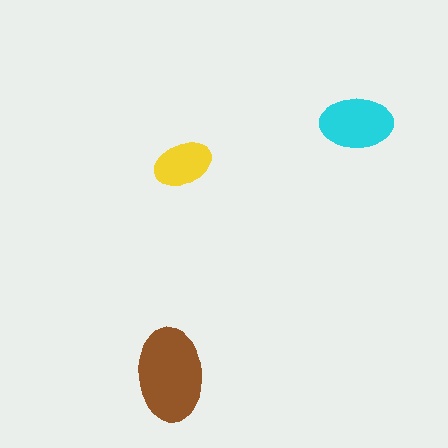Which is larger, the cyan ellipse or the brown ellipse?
The brown one.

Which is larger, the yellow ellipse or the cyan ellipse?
The cyan one.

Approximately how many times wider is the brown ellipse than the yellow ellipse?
About 1.5 times wider.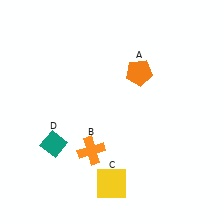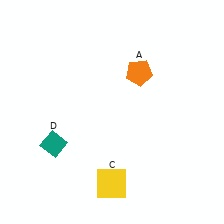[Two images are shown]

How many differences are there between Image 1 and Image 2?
There is 1 difference between the two images.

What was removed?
The orange cross (B) was removed in Image 2.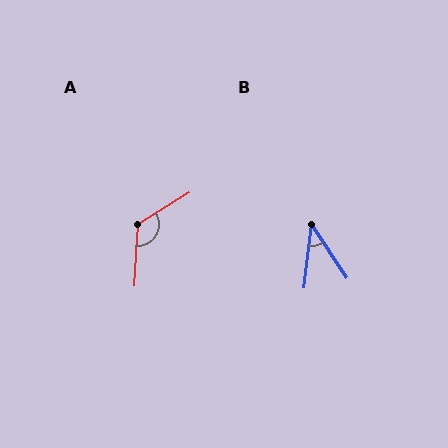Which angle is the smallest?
B, at approximately 41 degrees.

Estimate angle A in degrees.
Approximately 126 degrees.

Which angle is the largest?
A, at approximately 126 degrees.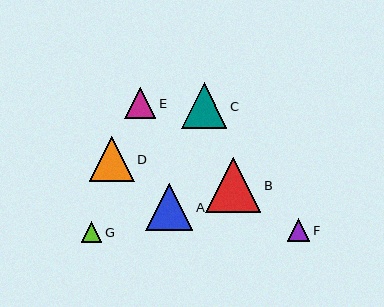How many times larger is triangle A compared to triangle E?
Triangle A is approximately 1.5 times the size of triangle E.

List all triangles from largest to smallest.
From largest to smallest: B, A, C, D, E, F, G.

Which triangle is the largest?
Triangle B is the largest with a size of approximately 55 pixels.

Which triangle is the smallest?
Triangle G is the smallest with a size of approximately 21 pixels.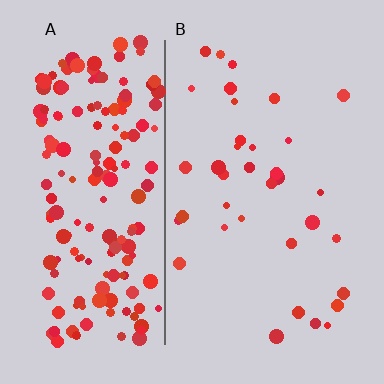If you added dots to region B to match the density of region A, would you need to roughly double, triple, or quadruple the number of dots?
Approximately quadruple.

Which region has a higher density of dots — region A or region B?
A (the left).